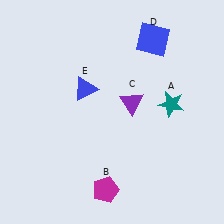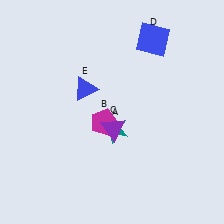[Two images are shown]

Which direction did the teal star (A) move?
The teal star (A) moved left.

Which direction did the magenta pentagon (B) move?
The magenta pentagon (B) moved up.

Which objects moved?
The objects that moved are: the teal star (A), the magenta pentagon (B), the purple triangle (C).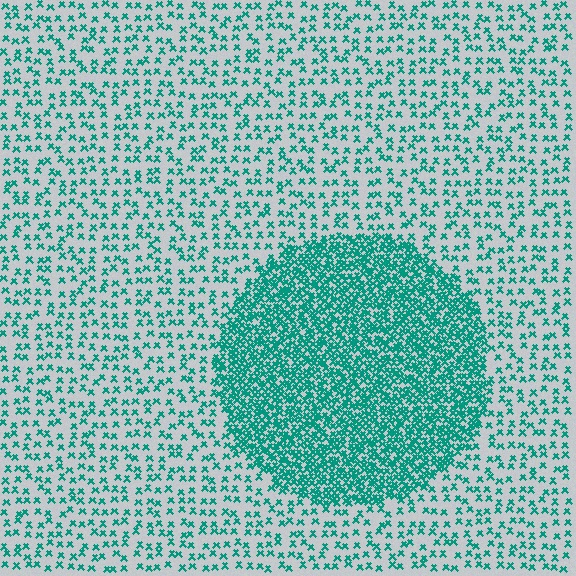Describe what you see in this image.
The image contains small teal elements arranged at two different densities. A circle-shaped region is visible where the elements are more densely packed than the surrounding area.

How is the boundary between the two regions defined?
The boundary is defined by a change in element density (approximately 3.0x ratio). All elements are the same color, size, and shape.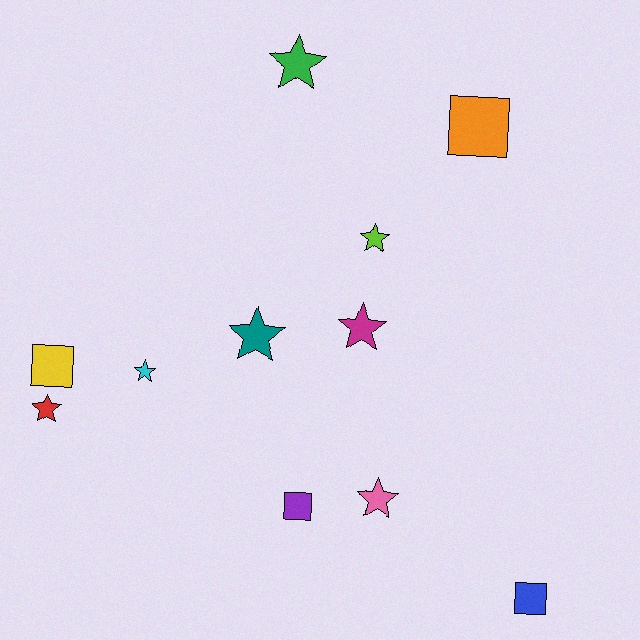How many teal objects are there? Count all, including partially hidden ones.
There is 1 teal object.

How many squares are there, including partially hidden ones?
There are 4 squares.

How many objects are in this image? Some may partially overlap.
There are 11 objects.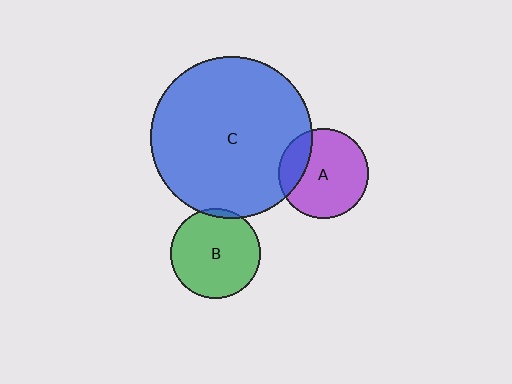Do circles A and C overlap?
Yes.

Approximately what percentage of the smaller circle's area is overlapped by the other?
Approximately 20%.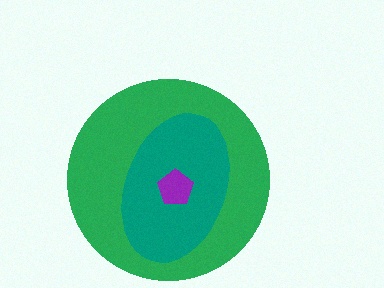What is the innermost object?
The purple pentagon.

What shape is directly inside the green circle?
The teal ellipse.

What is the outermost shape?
The green circle.